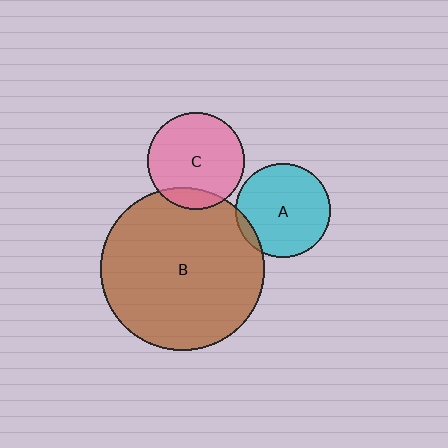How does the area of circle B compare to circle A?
Approximately 3.0 times.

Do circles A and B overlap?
Yes.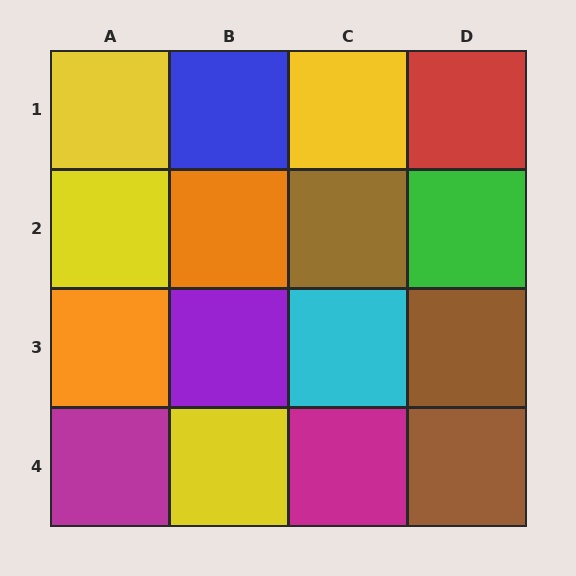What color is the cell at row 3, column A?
Orange.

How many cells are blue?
1 cell is blue.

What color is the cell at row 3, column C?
Cyan.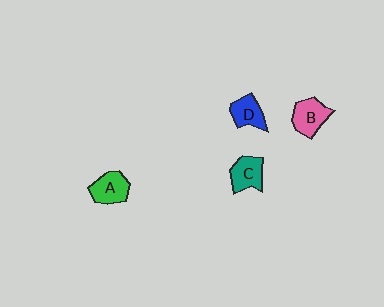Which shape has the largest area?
Shape B (pink).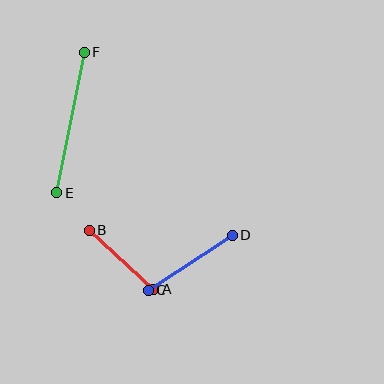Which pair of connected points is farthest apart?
Points E and F are farthest apart.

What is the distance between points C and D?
The distance is approximately 100 pixels.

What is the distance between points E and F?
The distance is approximately 143 pixels.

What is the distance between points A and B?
The distance is approximately 87 pixels.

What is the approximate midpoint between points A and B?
The midpoint is at approximately (122, 260) pixels.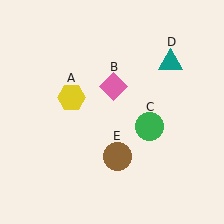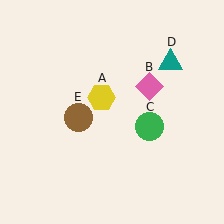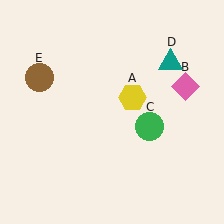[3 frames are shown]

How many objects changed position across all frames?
3 objects changed position: yellow hexagon (object A), pink diamond (object B), brown circle (object E).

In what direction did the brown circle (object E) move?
The brown circle (object E) moved up and to the left.